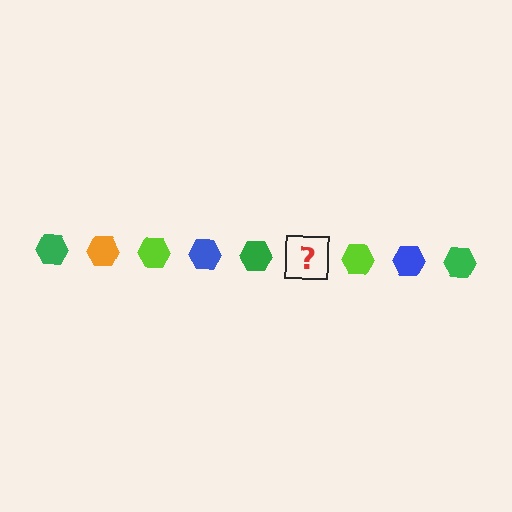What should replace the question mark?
The question mark should be replaced with an orange hexagon.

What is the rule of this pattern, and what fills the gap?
The rule is that the pattern cycles through green, orange, lime, blue hexagons. The gap should be filled with an orange hexagon.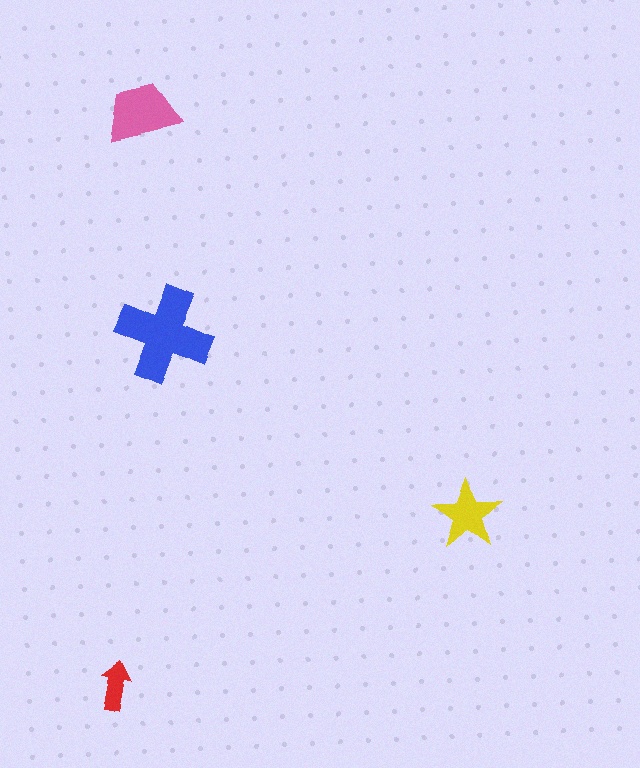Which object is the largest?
The blue cross.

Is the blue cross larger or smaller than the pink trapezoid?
Larger.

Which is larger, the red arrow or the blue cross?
The blue cross.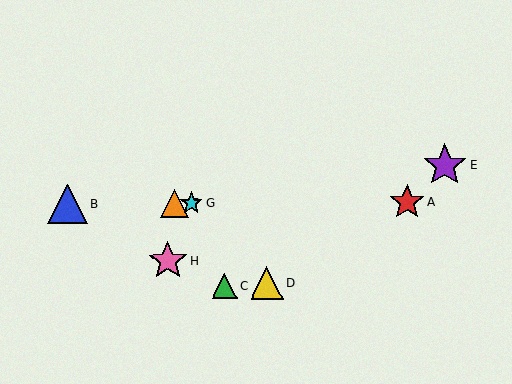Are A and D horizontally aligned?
No, A is at y≈202 and D is at y≈283.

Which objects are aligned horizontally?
Objects A, B, F, G are aligned horizontally.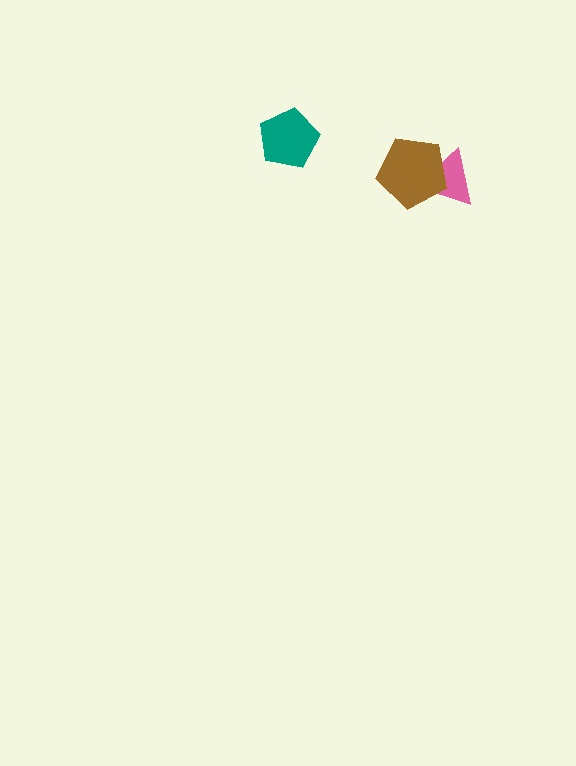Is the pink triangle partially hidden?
Yes, it is partially covered by another shape.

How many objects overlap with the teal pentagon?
0 objects overlap with the teal pentagon.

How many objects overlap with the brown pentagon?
1 object overlaps with the brown pentagon.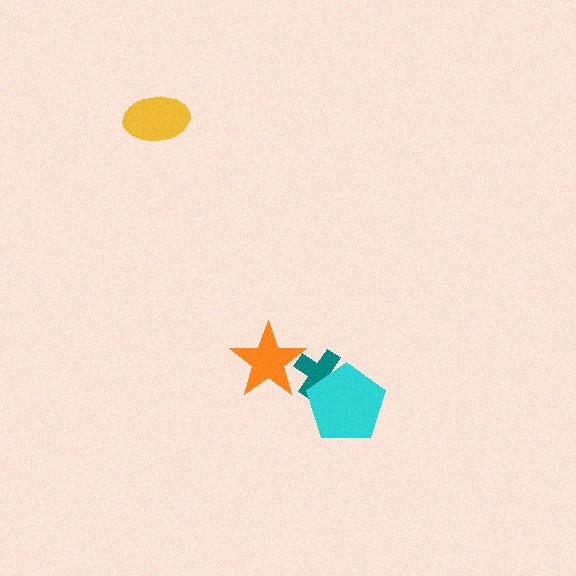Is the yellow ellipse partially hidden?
No, no other shape covers it.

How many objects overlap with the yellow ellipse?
0 objects overlap with the yellow ellipse.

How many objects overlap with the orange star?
1 object overlaps with the orange star.